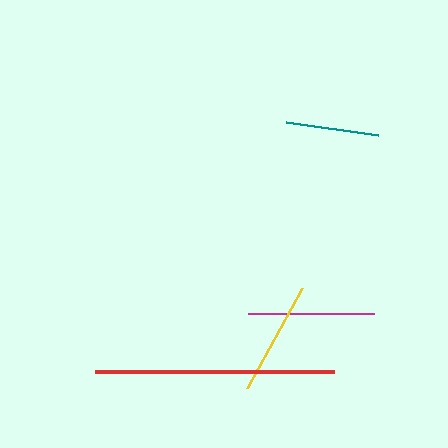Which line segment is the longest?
The red line is the longest at approximately 239 pixels.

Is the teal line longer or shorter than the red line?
The red line is longer than the teal line.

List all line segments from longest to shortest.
From longest to shortest: red, magenta, yellow, teal.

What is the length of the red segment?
The red segment is approximately 239 pixels long.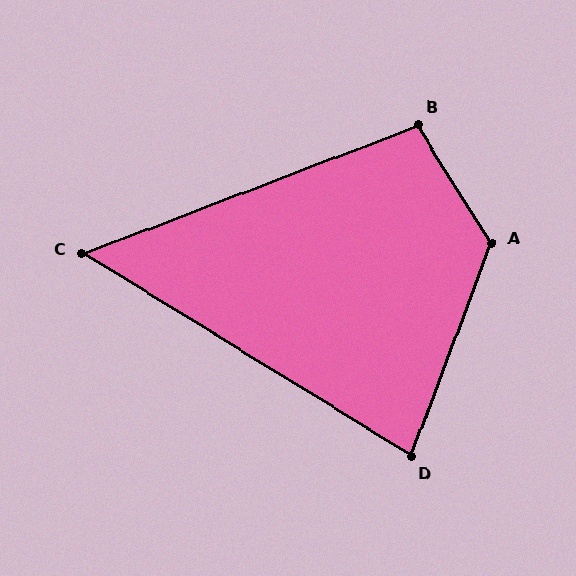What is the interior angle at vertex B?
Approximately 101 degrees (obtuse).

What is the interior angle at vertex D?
Approximately 79 degrees (acute).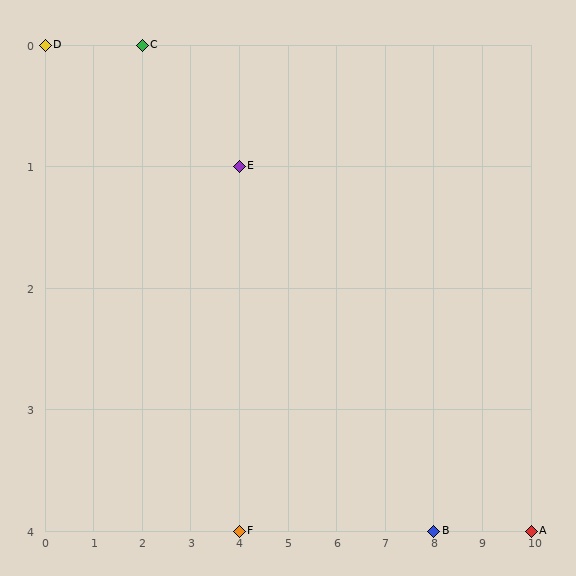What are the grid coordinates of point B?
Point B is at grid coordinates (8, 4).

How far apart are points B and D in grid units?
Points B and D are 8 columns and 4 rows apart (about 8.9 grid units diagonally).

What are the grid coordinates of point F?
Point F is at grid coordinates (4, 4).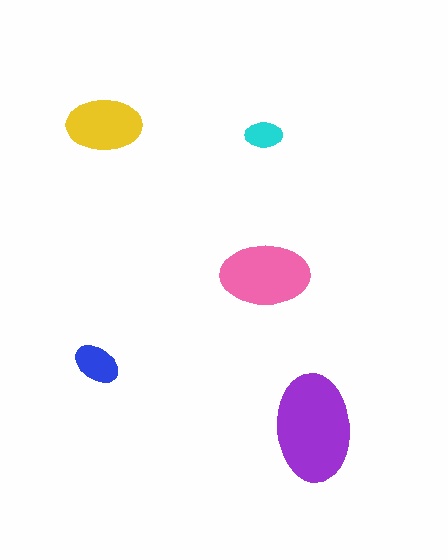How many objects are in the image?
There are 5 objects in the image.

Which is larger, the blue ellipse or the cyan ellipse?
The blue one.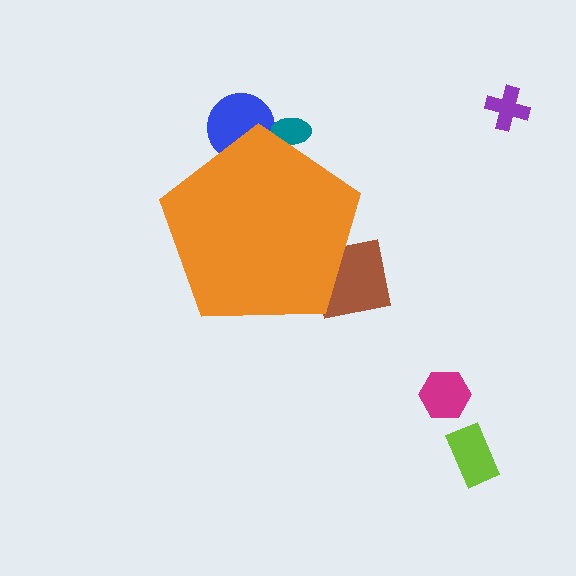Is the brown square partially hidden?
Yes, the brown square is partially hidden behind the orange pentagon.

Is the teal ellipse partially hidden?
Yes, the teal ellipse is partially hidden behind the orange pentagon.